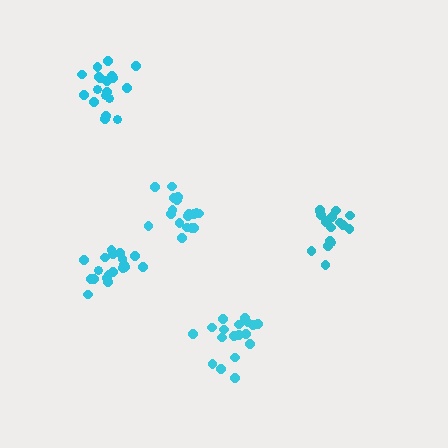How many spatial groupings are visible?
There are 5 spatial groupings.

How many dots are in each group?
Group 1: 18 dots, Group 2: 18 dots, Group 3: 19 dots, Group 4: 19 dots, Group 5: 18 dots (92 total).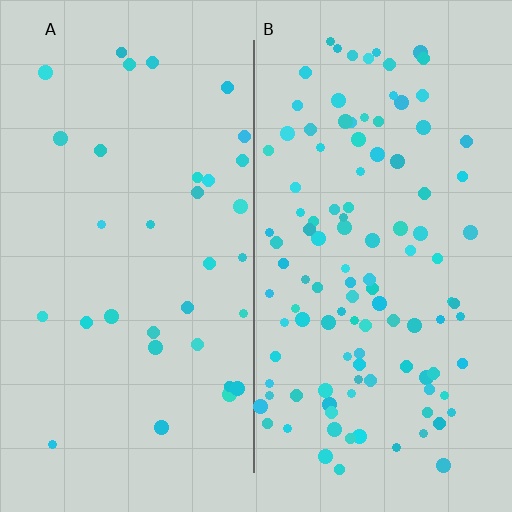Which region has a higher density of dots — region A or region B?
B (the right).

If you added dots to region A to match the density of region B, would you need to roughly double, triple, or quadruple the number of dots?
Approximately triple.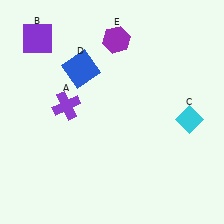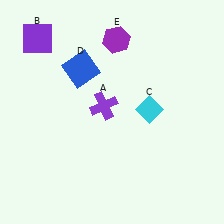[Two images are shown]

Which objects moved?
The objects that moved are: the purple cross (A), the cyan diamond (C).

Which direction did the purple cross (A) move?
The purple cross (A) moved right.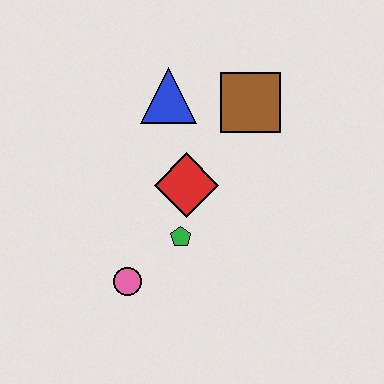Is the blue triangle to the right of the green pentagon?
No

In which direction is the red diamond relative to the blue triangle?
The red diamond is below the blue triangle.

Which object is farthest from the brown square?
The pink circle is farthest from the brown square.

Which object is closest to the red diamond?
The green pentagon is closest to the red diamond.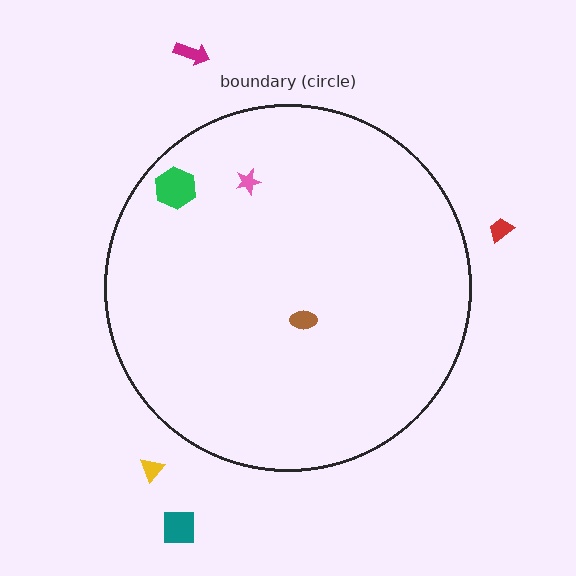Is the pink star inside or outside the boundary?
Inside.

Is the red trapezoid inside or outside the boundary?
Outside.